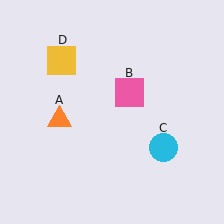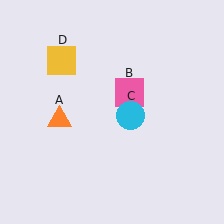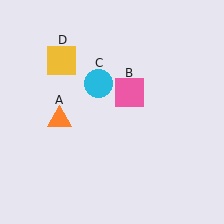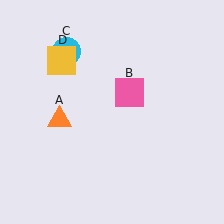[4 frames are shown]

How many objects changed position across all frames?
1 object changed position: cyan circle (object C).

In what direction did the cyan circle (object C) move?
The cyan circle (object C) moved up and to the left.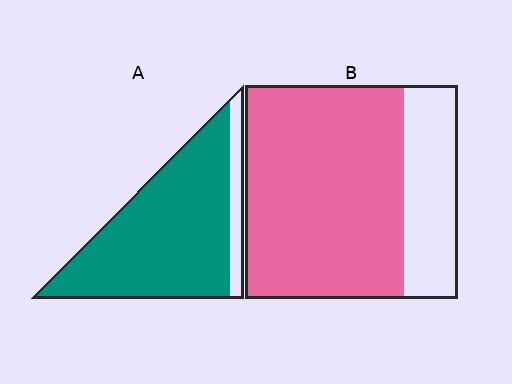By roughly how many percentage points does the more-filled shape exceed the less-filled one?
By roughly 15 percentage points (A over B).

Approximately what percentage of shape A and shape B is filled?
A is approximately 85% and B is approximately 75%.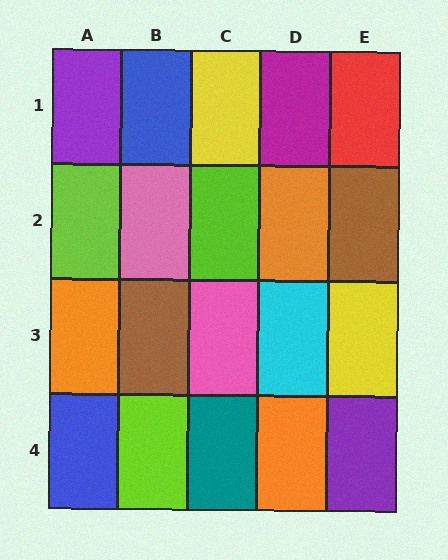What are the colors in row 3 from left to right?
Orange, brown, pink, cyan, yellow.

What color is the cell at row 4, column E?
Purple.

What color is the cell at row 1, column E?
Red.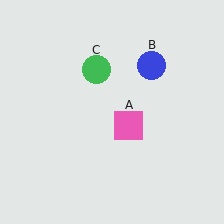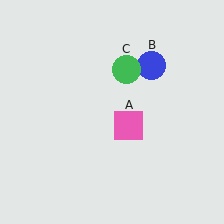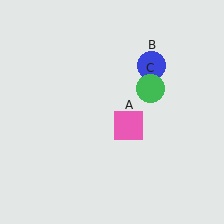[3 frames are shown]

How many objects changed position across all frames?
1 object changed position: green circle (object C).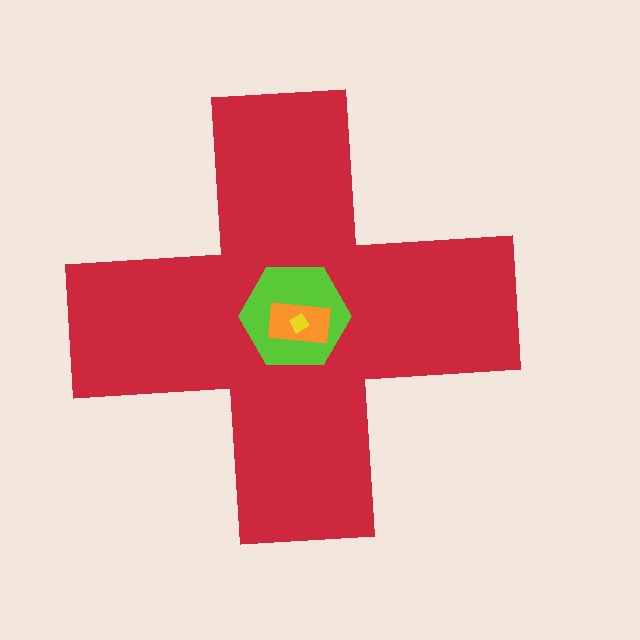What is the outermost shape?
The red cross.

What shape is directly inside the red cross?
The lime hexagon.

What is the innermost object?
The yellow diamond.